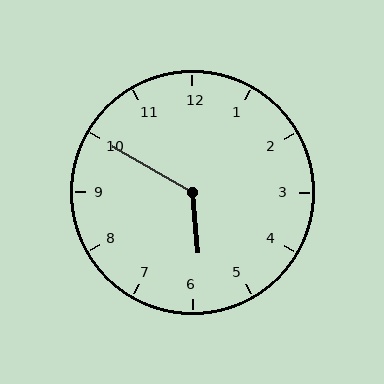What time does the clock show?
5:50.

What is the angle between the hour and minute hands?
Approximately 125 degrees.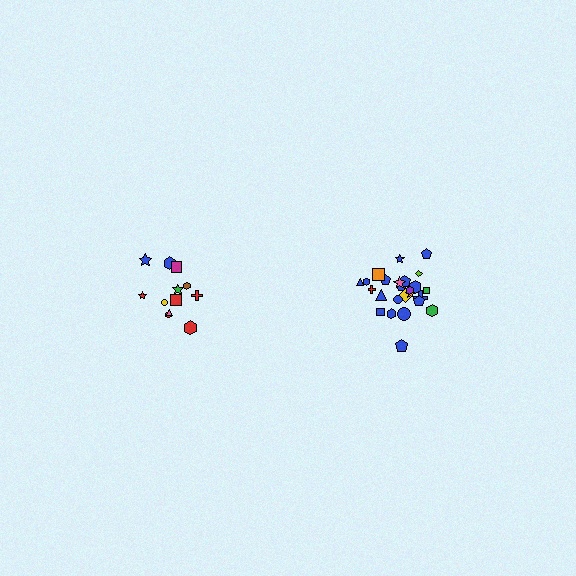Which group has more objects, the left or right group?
The right group.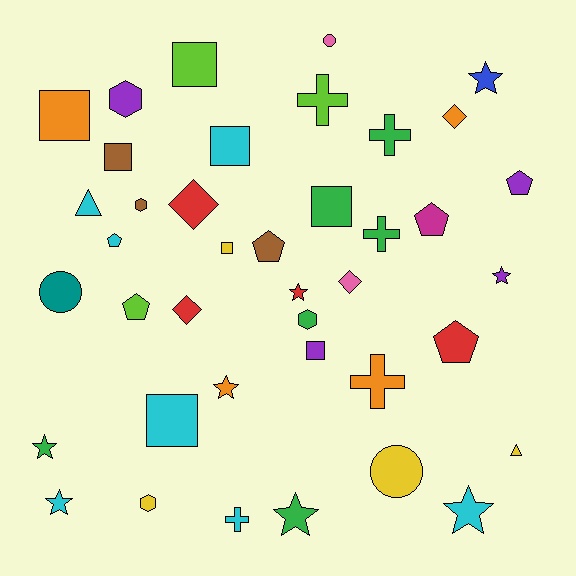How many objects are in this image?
There are 40 objects.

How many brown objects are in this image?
There are 3 brown objects.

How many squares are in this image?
There are 8 squares.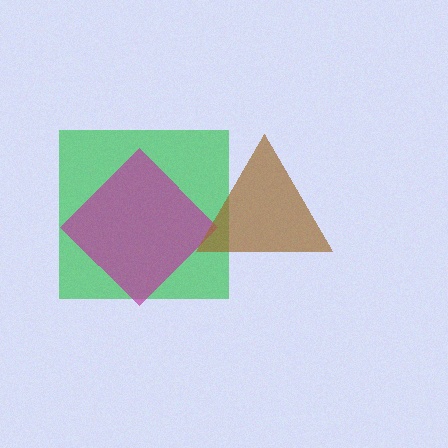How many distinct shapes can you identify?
There are 3 distinct shapes: a green square, a magenta diamond, a brown triangle.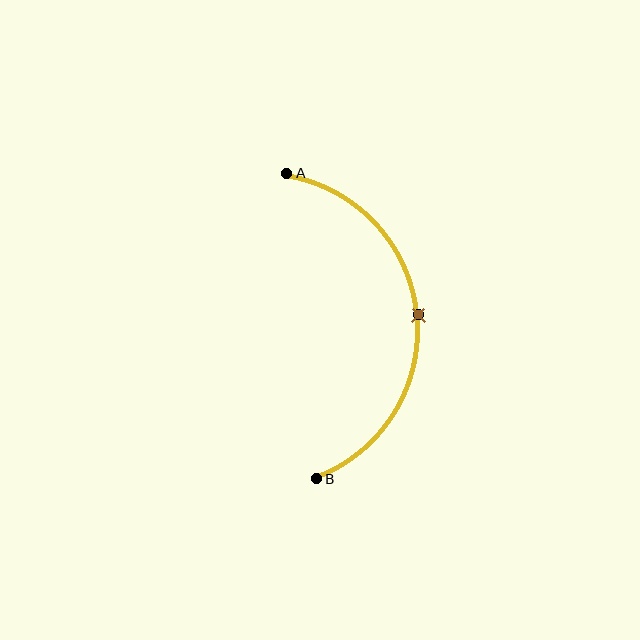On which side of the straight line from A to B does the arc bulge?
The arc bulges to the right of the straight line connecting A and B.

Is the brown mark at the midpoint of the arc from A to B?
Yes. The brown mark lies on the arc at equal arc-length from both A and B — it is the arc midpoint.